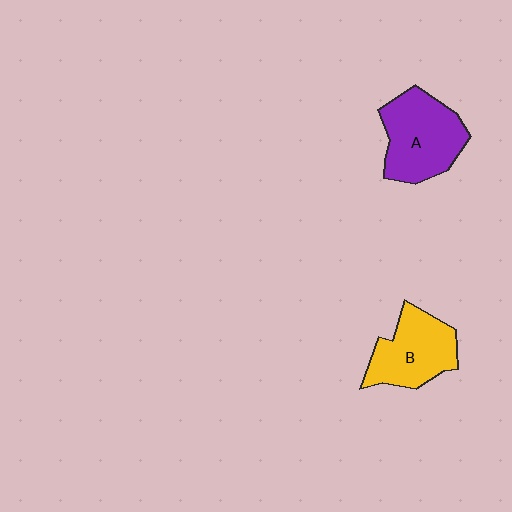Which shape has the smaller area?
Shape B (yellow).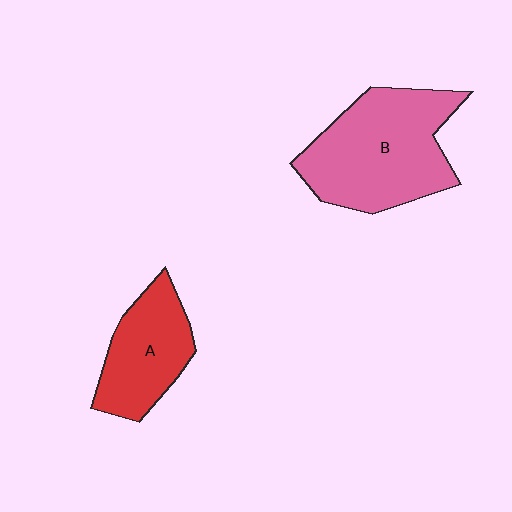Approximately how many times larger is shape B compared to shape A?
Approximately 1.6 times.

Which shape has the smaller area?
Shape A (red).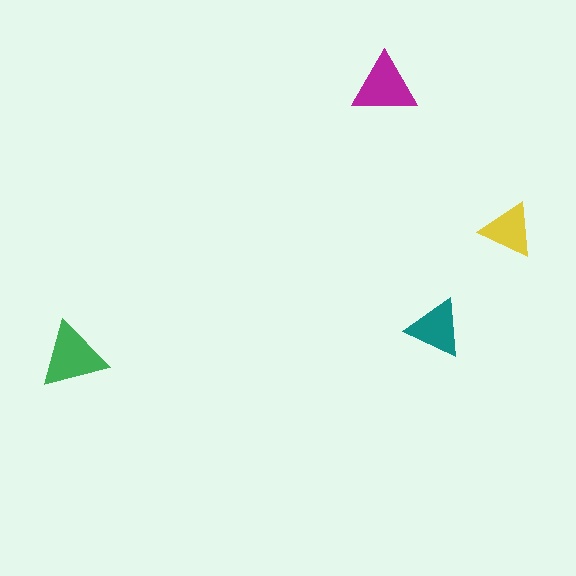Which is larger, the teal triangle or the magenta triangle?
The magenta one.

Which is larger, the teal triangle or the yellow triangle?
The teal one.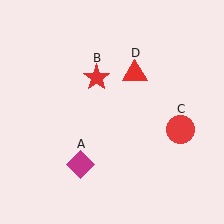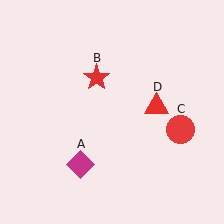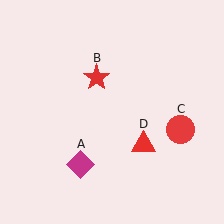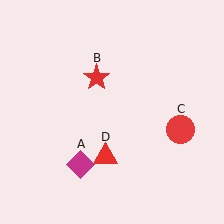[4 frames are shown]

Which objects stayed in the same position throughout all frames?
Magenta diamond (object A) and red star (object B) and red circle (object C) remained stationary.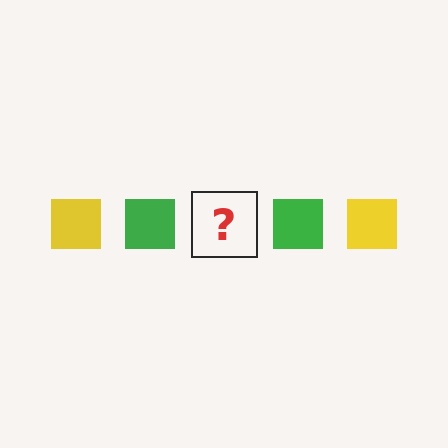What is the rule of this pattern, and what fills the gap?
The rule is that the pattern cycles through yellow, green squares. The gap should be filled with a yellow square.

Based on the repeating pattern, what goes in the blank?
The blank should be a yellow square.